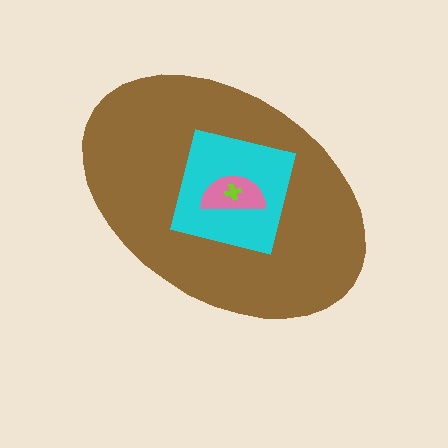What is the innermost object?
The lime cross.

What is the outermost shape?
The brown ellipse.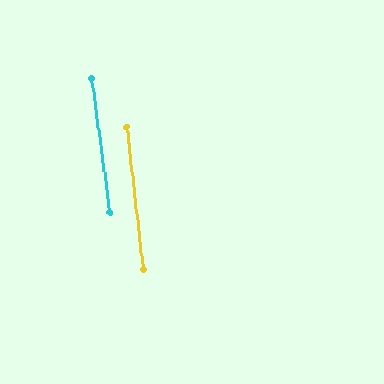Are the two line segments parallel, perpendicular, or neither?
Parallel — their directions differ by only 1.4°.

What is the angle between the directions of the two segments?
Approximately 1 degree.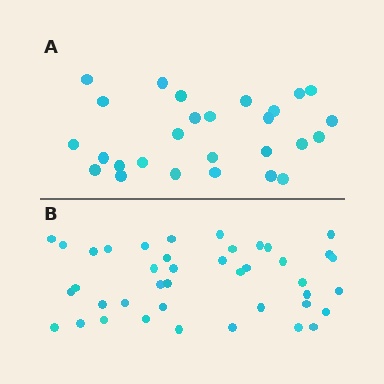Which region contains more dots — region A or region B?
Region B (the bottom region) has more dots.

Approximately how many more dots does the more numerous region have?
Region B has approximately 15 more dots than region A.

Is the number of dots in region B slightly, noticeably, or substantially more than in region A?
Region B has substantially more. The ratio is roughly 1.5 to 1.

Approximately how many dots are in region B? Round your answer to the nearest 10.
About 40 dots. (The exact count is 41, which rounds to 40.)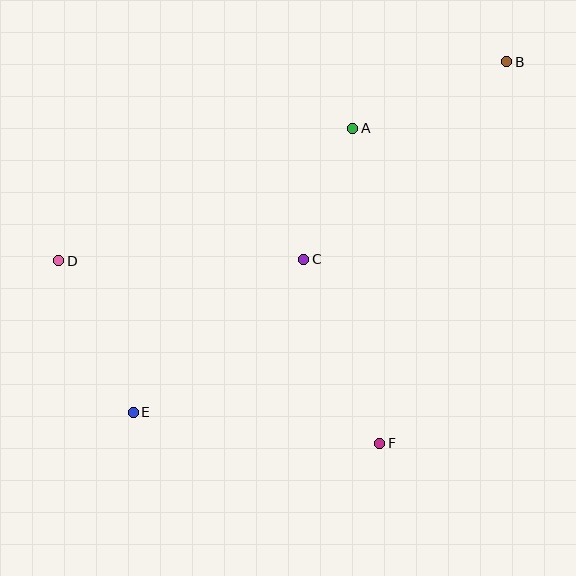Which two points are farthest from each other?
Points B and E are farthest from each other.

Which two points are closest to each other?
Points A and C are closest to each other.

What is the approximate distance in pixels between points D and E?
The distance between D and E is approximately 168 pixels.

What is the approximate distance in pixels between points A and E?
The distance between A and E is approximately 359 pixels.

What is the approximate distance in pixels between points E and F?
The distance between E and F is approximately 248 pixels.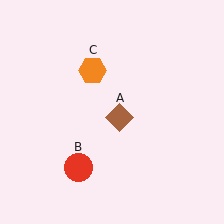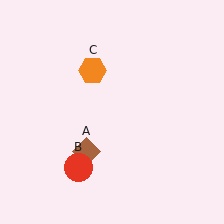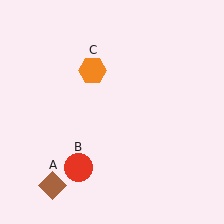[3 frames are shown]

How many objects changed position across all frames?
1 object changed position: brown diamond (object A).